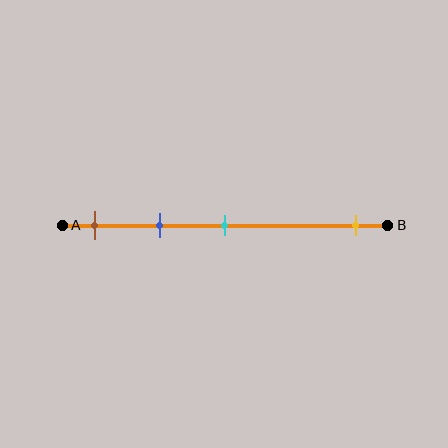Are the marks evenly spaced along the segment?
No, the marks are not evenly spaced.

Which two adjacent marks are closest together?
The brown and blue marks are the closest adjacent pair.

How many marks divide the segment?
There are 4 marks dividing the segment.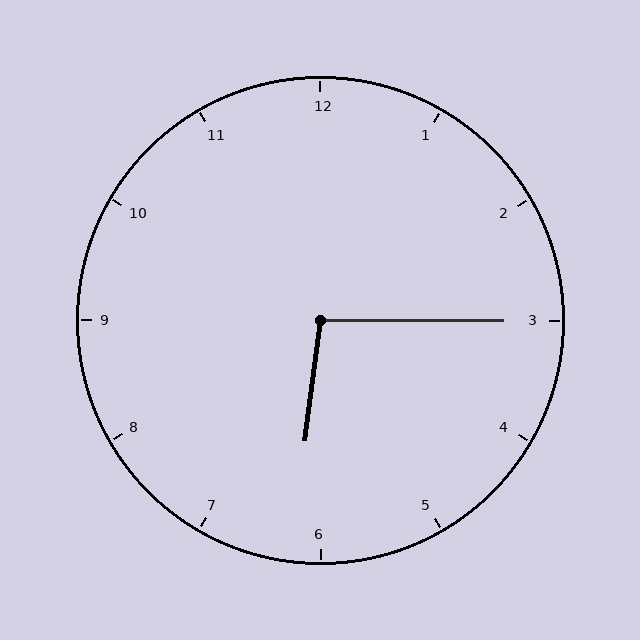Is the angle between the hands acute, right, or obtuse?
It is obtuse.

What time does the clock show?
6:15.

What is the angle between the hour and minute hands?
Approximately 98 degrees.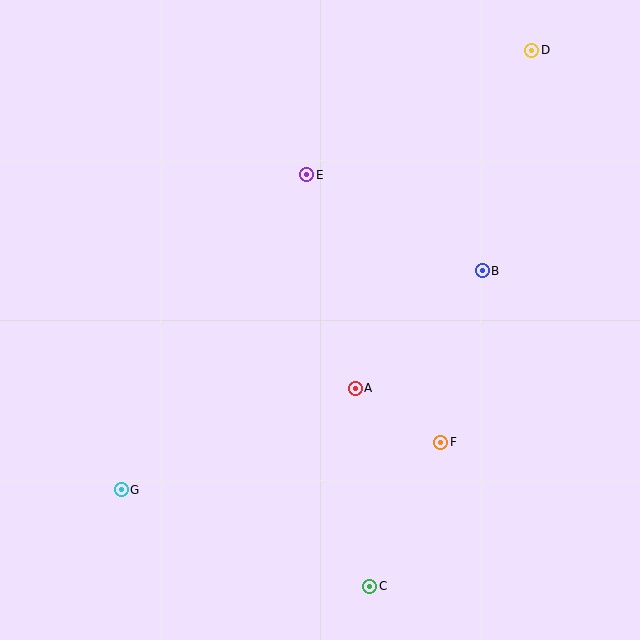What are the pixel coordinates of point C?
Point C is at (370, 586).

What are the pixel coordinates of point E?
Point E is at (307, 175).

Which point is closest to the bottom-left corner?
Point G is closest to the bottom-left corner.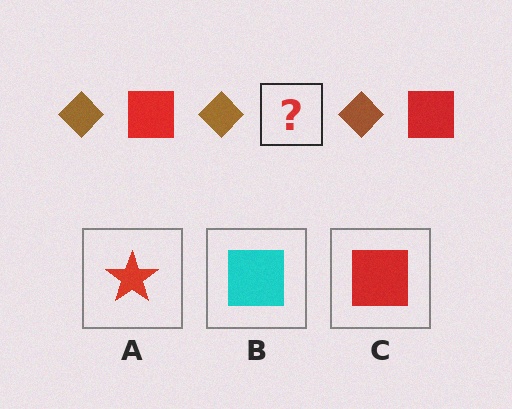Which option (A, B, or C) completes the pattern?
C.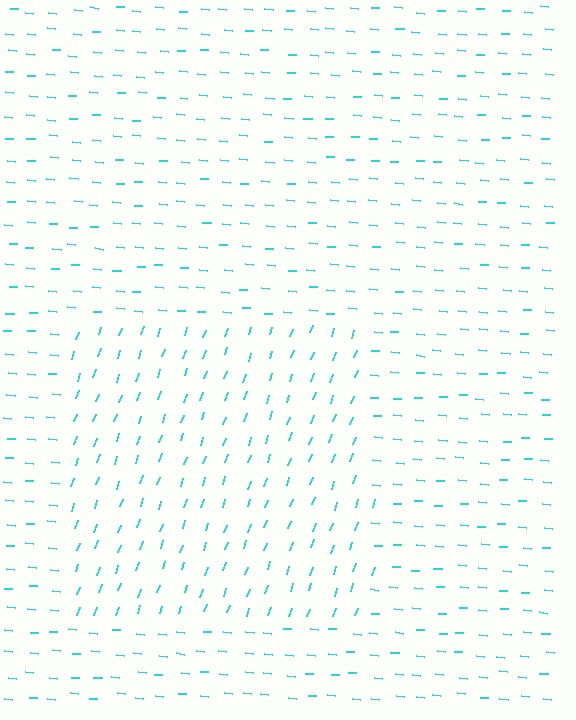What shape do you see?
I see a rectangle.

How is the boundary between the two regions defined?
The boundary is defined purely by a change in line orientation (approximately 77 degrees difference). All lines are the same color and thickness.